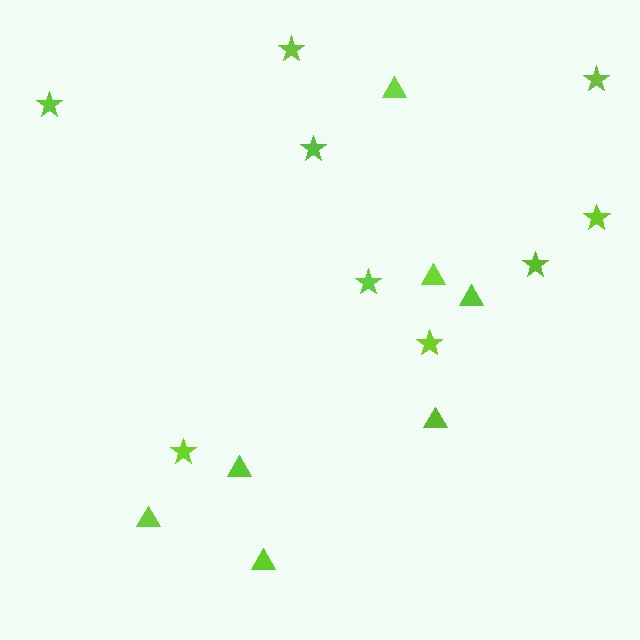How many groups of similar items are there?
There are 2 groups: one group of stars (9) and one group of triangles (7).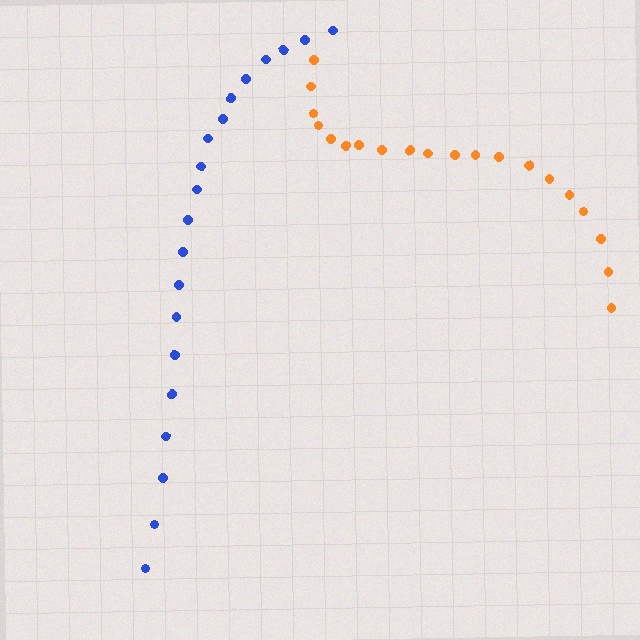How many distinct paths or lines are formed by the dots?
There are 2 distinct paths.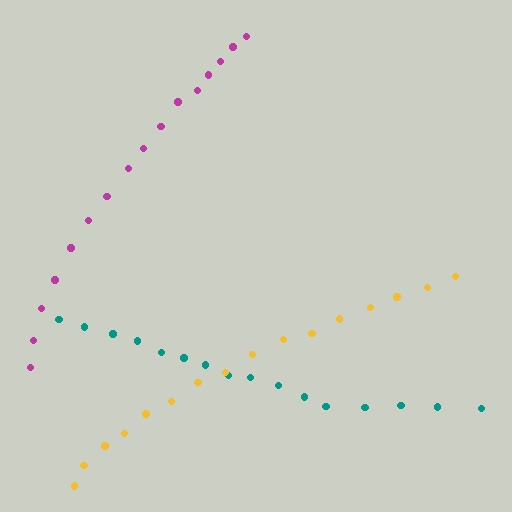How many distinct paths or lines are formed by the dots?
There are 3 distinct paths.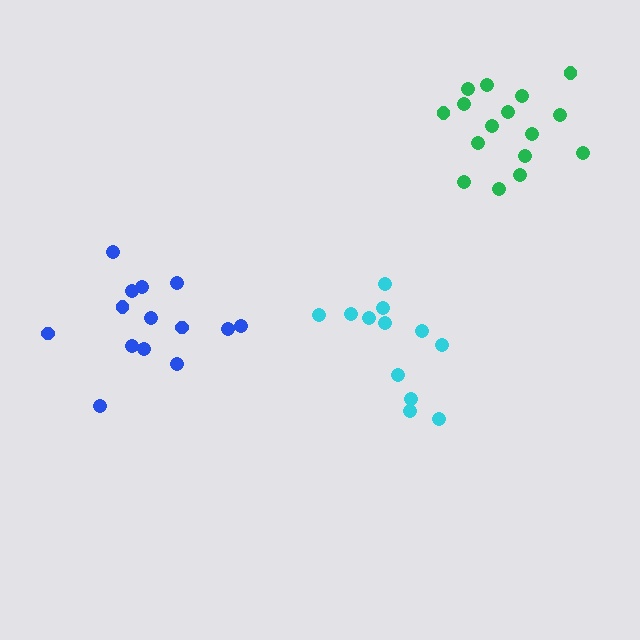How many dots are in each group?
Group 1: 12 dots, Group 2: 14 dots, Group 3: 16 dots (42 total).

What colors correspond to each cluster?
The clusters are colored: cyan, blue, green.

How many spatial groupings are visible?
There are 3 spatial groupings.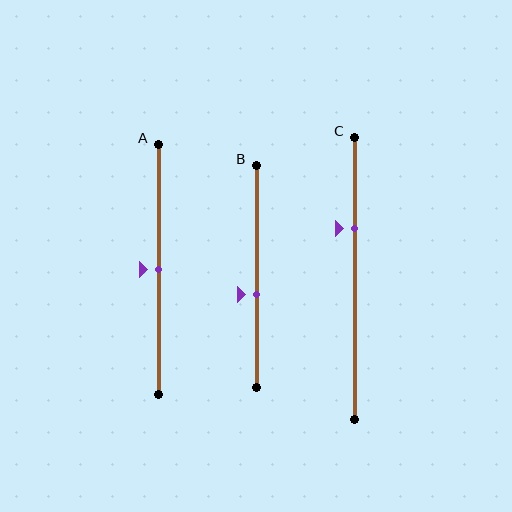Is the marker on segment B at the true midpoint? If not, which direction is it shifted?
No, the marker on segment B is shifted downward by about 8% of the segment length.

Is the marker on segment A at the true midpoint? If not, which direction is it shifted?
Yes, the marker on segment A is at the true midpoint.